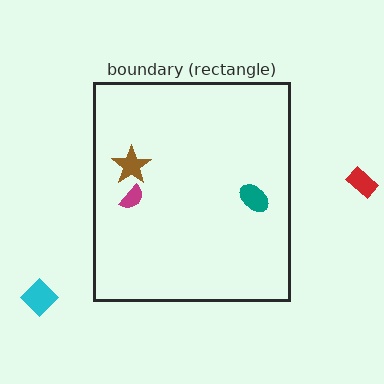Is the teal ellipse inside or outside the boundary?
Inside.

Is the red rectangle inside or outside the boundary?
Outside.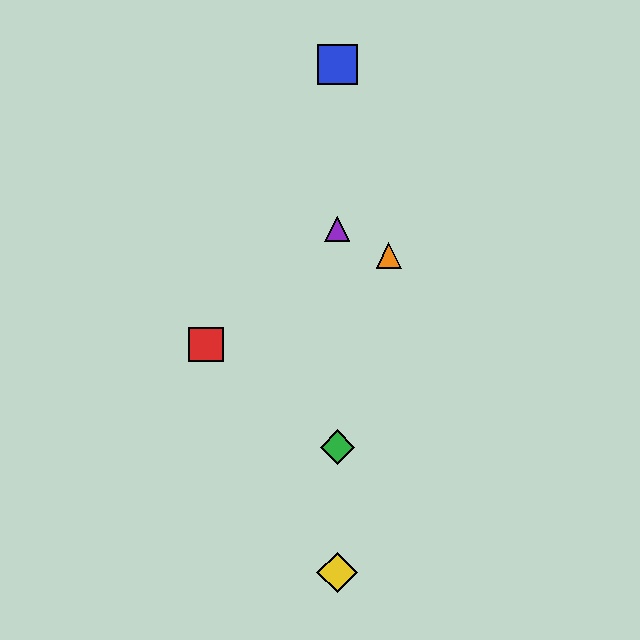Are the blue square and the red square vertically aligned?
No, the blue square is at x≈337 and the red square is at x≈206.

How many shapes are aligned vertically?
4 shapes (the blue square, the green diamond, the yellow diamond, the purple triangle) are aligned vertically.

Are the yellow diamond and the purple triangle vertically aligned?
Yes, both are at x≈337.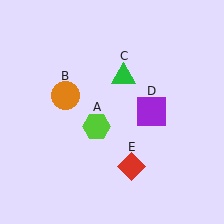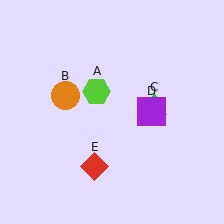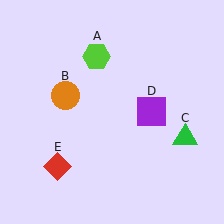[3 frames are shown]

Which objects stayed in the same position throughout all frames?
Orange circle (object B) and purple square (object D) remained stationary.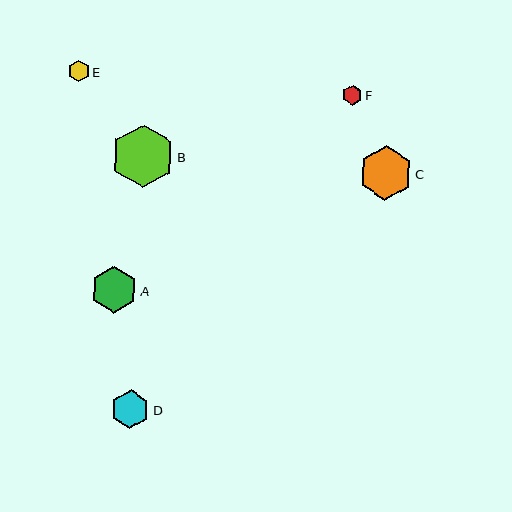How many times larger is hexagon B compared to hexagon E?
Hexagon B is approximately 3.0 times the size of hexagon E.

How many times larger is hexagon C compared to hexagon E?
Hexagon C is approximately 2.6 times the size of hexagon E.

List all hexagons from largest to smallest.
From largest to smallest: B, C, A, D, E, F.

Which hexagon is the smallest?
Hexagon F is the smallest with a size of approximately 20 pixels.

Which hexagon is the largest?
Hexagon B is the largest with a size of approximately 63 pixels.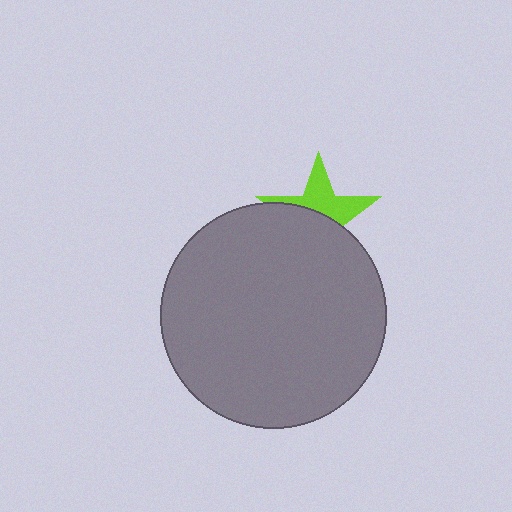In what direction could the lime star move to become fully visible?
The lime star could move up. That would shift it out from behind the gray circle entirely.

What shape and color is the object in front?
The object in front is a gray circle.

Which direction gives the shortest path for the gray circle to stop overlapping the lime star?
Moving down gives the shortest separation.